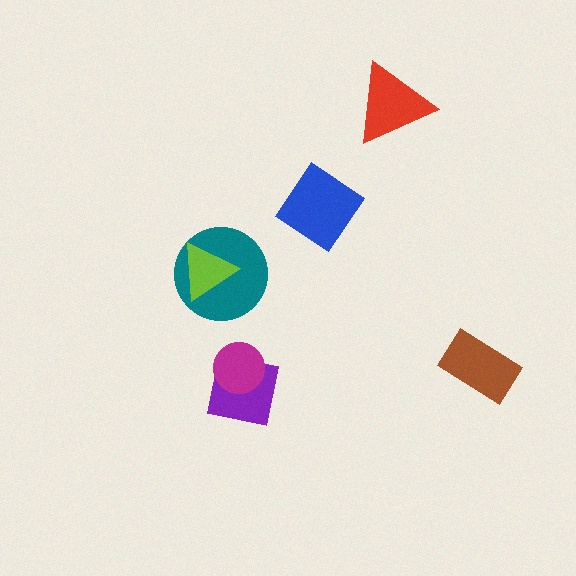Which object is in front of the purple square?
The magenta circle is in front of the purple square.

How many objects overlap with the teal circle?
1 object overlaps with the teal circle.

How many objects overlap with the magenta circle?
1 object overlaps with the magenta circle.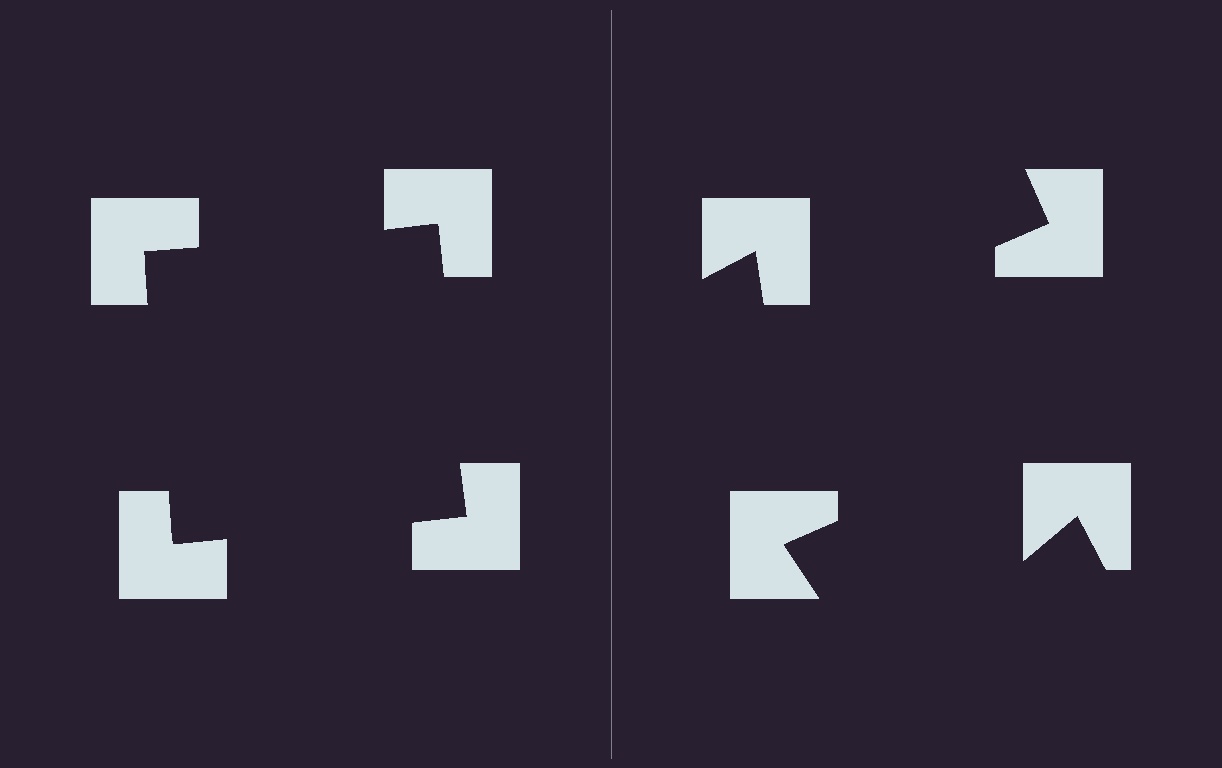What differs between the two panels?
The notched squares are positioned identically on both sides; only the wedge orientations differ. On the left they align to a square; on the right they are misaligned.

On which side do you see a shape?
An illusory square appears on the left side. On the right side the wedge cuts are rotated, so no coherent shape forms.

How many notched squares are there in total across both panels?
8 — 4 on each side.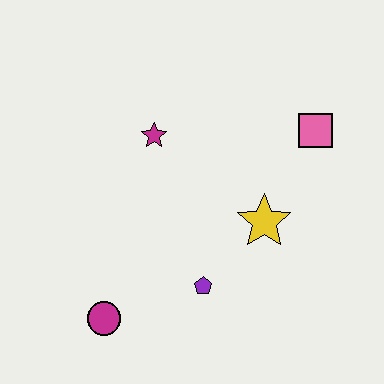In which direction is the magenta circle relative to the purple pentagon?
The magenta circle is to the left of the purple pentagon.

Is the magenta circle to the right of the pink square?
No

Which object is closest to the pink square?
The yellow star is closest to the pink square.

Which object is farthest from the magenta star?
The magenta circle is farthest from the magenta star.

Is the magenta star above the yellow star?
Yes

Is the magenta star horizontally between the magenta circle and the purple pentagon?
Yes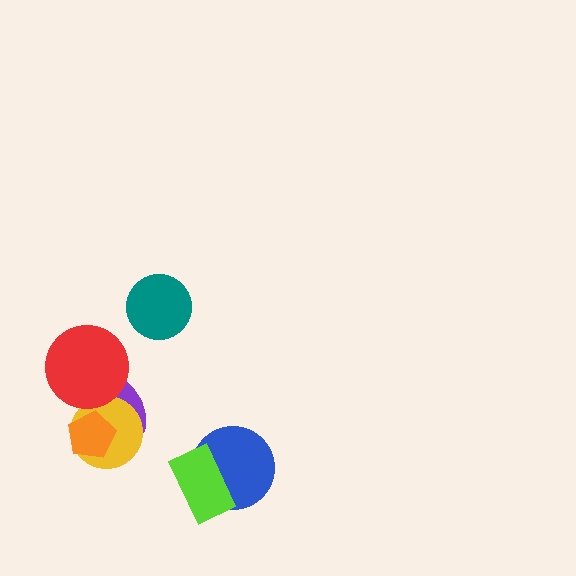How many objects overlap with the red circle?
2 objects overlap with the red circle.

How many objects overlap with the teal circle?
0 objects overlap with the teal circle.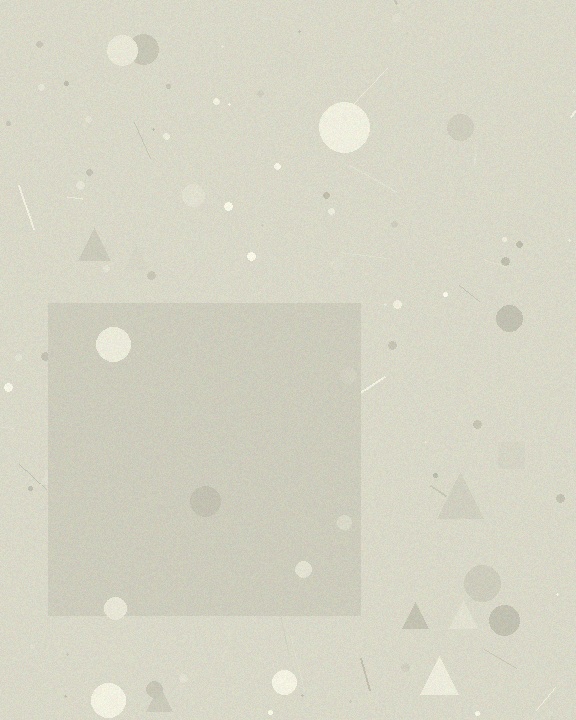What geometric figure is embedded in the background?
A square is embedded in the background.